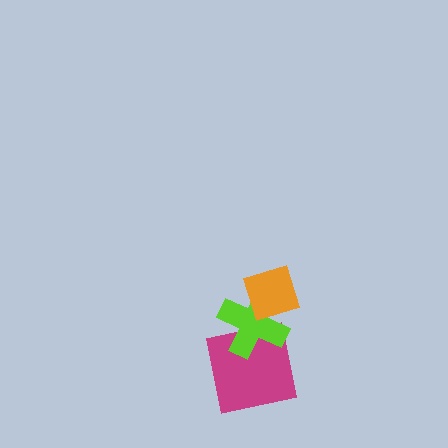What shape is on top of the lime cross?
The orange diamond is on top of the lime cross.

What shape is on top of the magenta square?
The lime cross is on top of the magenta square.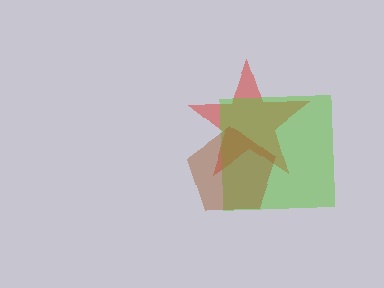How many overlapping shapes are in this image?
There are 3 overlapping shapes in the image.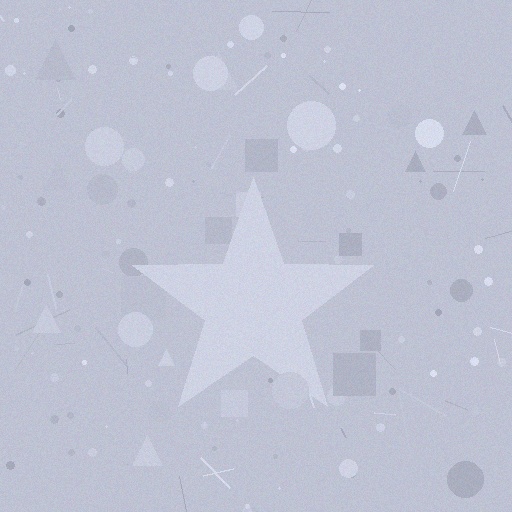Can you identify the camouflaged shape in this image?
The camouflaged shape is a star.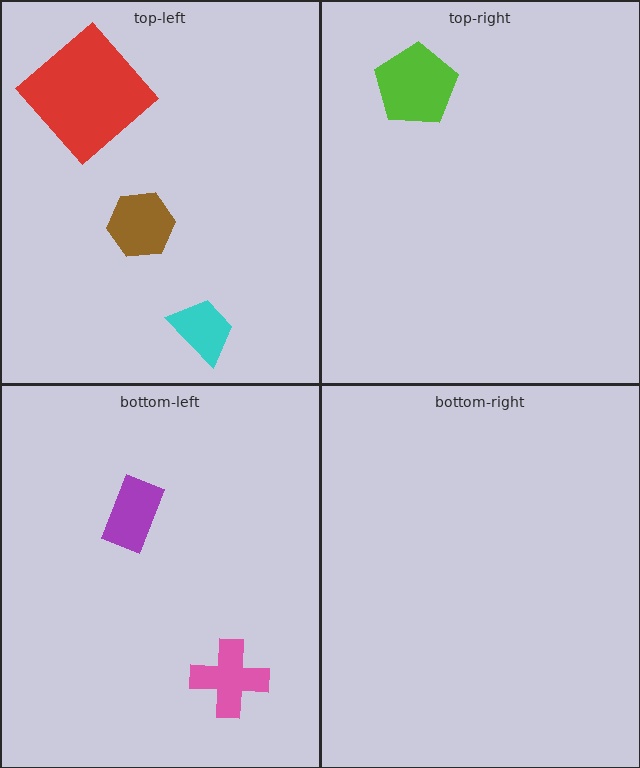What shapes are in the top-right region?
The lime pentagon.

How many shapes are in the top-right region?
1.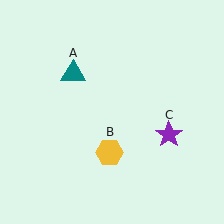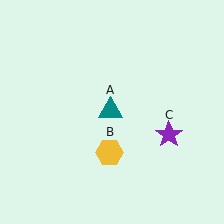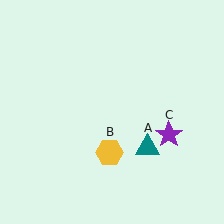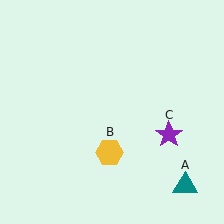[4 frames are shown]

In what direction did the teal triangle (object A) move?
The teal triangle (object A) moved down and to the right.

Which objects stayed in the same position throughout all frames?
Yellow hexagon (object B) and purple star (object C) remained stationary.